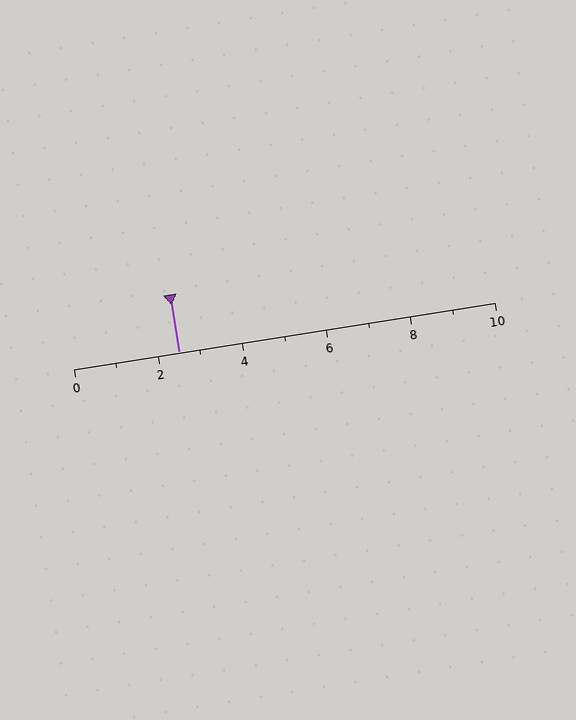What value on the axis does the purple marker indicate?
The marker indicates approximately 2.5.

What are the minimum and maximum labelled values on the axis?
The axis runs from 0 to 10.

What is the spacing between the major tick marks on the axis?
The major ticks are spaced 2 apart.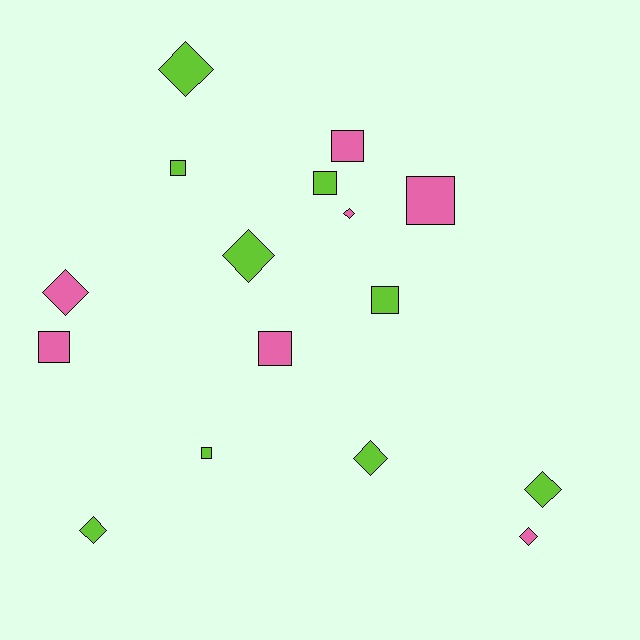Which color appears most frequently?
Lime, with 9 objects.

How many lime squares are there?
There are 4 lime squares.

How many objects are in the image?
There are 16 objects.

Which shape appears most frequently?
Square, with 8 objects.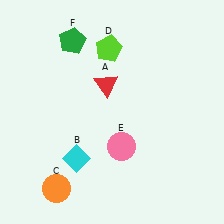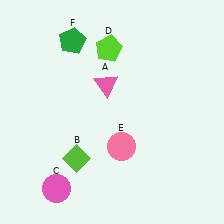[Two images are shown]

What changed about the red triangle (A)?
In Image 1, A is red. In Image 2, it changed to pink.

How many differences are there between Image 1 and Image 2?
There are 3 differences between the two images.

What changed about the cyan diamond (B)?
In Image 1, B is cyan. In Image 2, it changed to lime.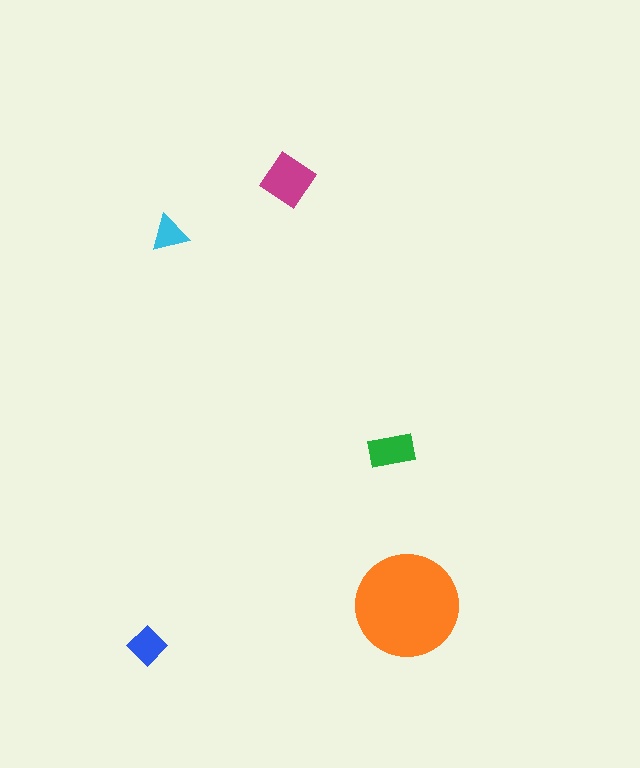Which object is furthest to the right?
The orange circle is rightmost.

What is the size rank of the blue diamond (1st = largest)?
4th.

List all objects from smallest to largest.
The cyan triangle, the blue diamond, the green rectangle, the magenta diamond, the orange circle.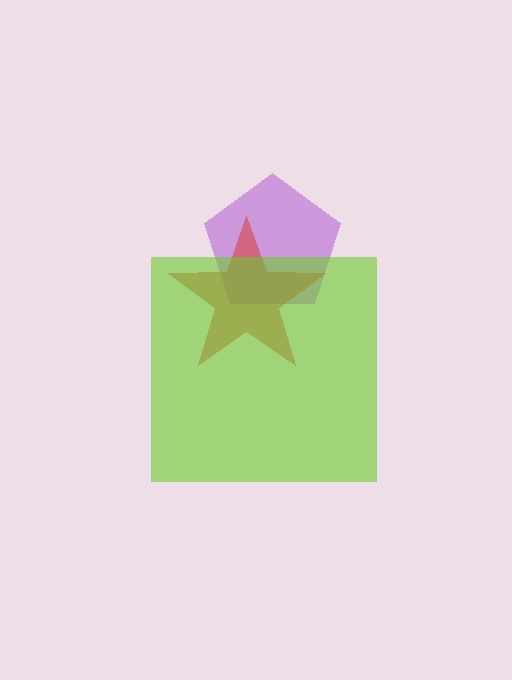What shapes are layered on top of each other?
The layered shapes are: a purple pentagon, a red star, a lime square.